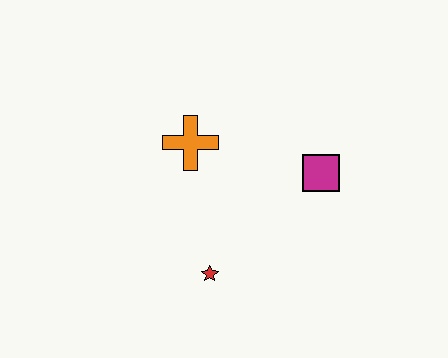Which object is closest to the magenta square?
The orange cross is closest to the magenta square.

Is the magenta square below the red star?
No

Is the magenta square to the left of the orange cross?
No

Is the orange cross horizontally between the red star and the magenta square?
No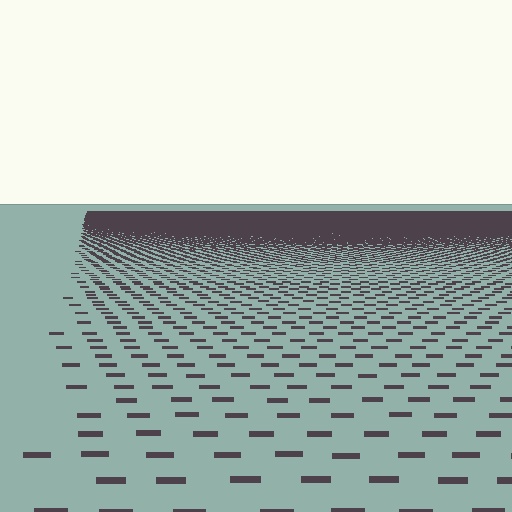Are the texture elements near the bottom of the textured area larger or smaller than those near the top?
Larger. Near the bottom, elements are closer to the viewer and appear at a bigger on-screen size.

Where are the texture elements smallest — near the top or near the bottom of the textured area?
Near the top.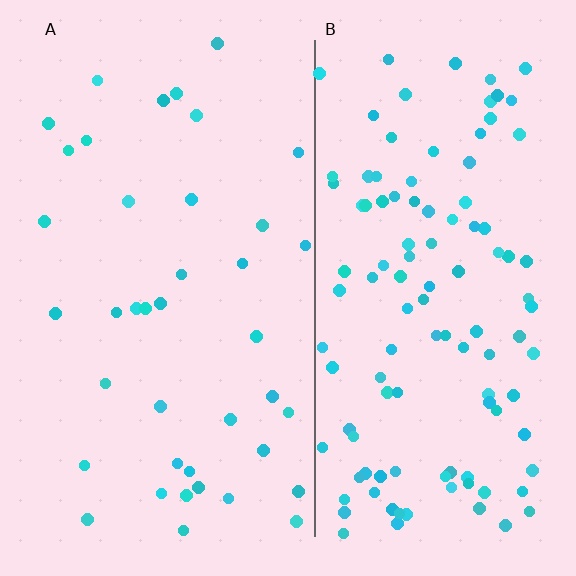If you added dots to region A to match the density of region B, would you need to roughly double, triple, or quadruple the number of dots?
Approximately triple.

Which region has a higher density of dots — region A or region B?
B (the right).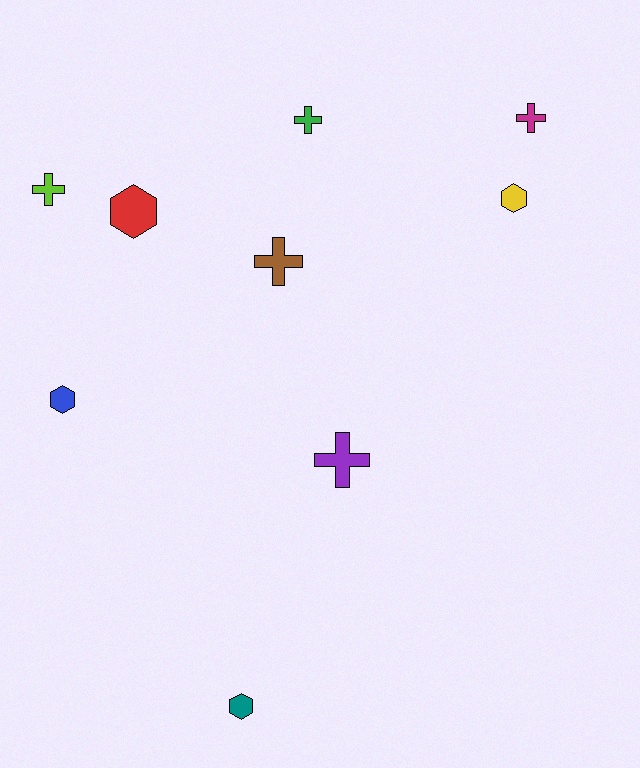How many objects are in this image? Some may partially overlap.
There are 9 objects.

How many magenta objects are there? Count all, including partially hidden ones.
There is 1 magenta object.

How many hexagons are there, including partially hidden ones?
There are 4 hexagons.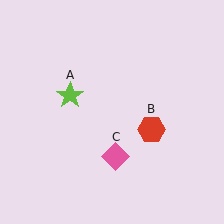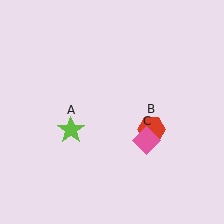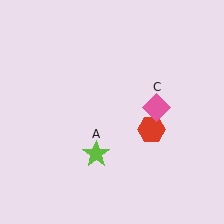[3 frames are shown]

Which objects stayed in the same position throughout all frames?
Red hexagon (object B) remained stationary.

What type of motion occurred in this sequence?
The lime star (object A), pink diamond (object C) rotated counterclockwise around the center of the scene.